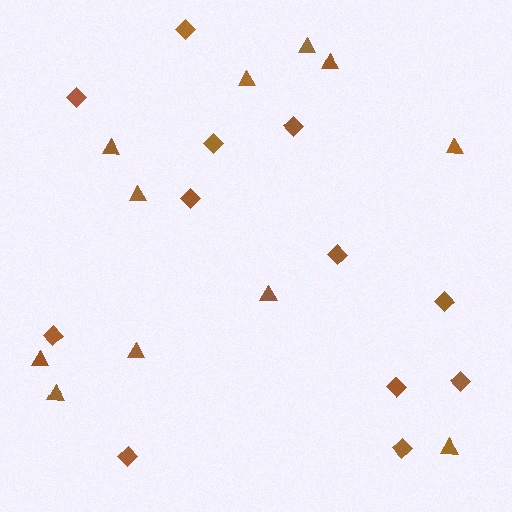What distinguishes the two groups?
There are 2 groups: one group of diamonds (12) and one group of triangles (11).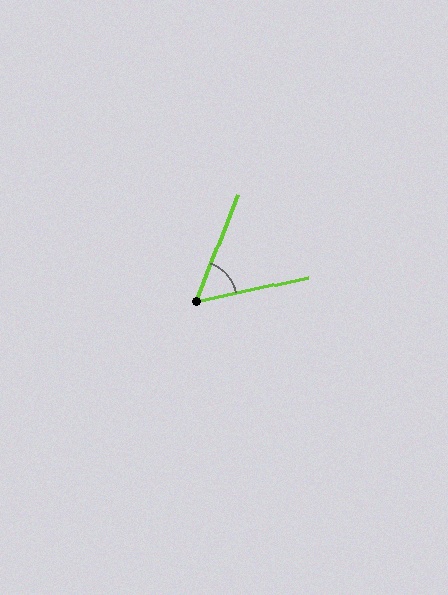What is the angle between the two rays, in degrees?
Approximately 56 degrees.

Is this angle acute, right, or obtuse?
It is acute.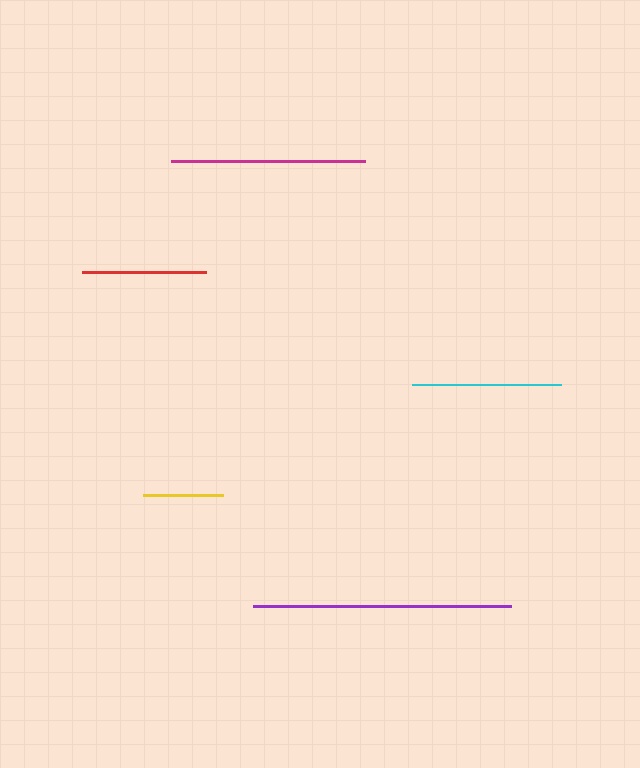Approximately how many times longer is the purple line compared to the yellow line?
The purple line is approximately 3.2 times the length of the yellow line.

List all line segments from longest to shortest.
From longest to shortest: purple, magenta, cyan, red, yellow.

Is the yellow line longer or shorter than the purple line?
The purple line is longer than the yellow line.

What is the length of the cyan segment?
The cyan segment is approximately 149 pixels long.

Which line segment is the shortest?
The yellow line is the shortest at approximately 80 pixels.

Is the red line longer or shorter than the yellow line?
The red line is longer than the yellow line.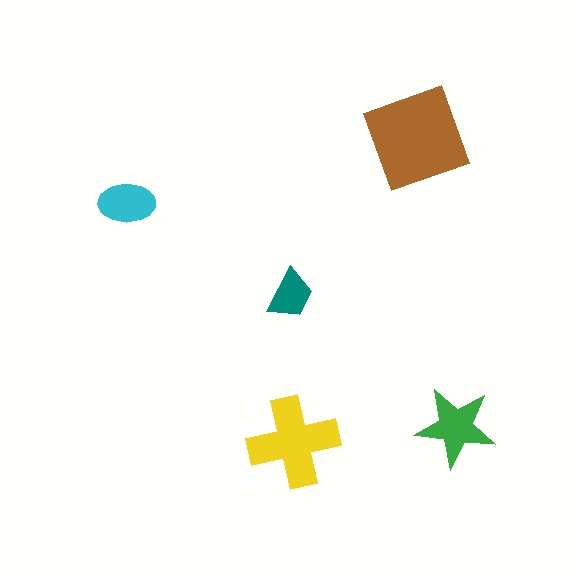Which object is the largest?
The brown square.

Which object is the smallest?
The teal trapezoid.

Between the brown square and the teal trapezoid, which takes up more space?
The brown square.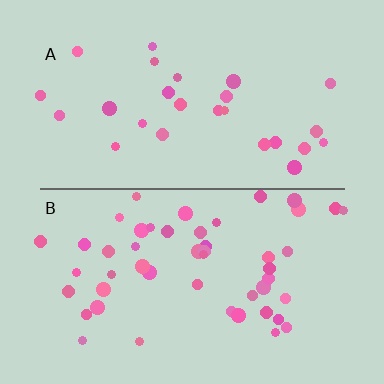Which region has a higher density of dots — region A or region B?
B (the bottom).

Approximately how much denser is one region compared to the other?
Approximately 1.9× — region B over region A.